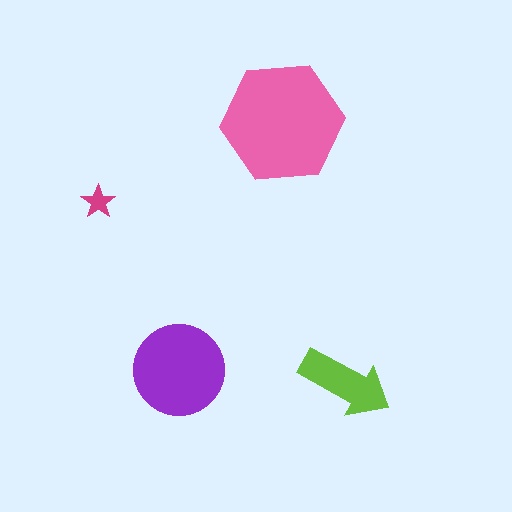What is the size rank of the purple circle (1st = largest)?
2nd.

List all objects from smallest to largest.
The magenta star, the lime arrow, the purple circle, the pink hexagon.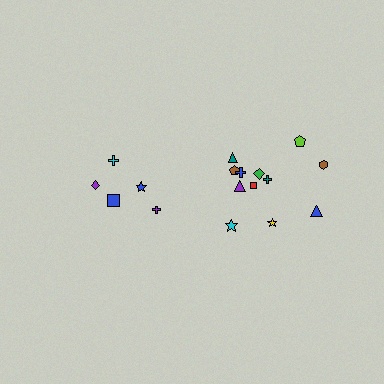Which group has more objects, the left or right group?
The right group.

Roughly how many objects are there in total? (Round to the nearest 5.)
Roughly 15 objects in total.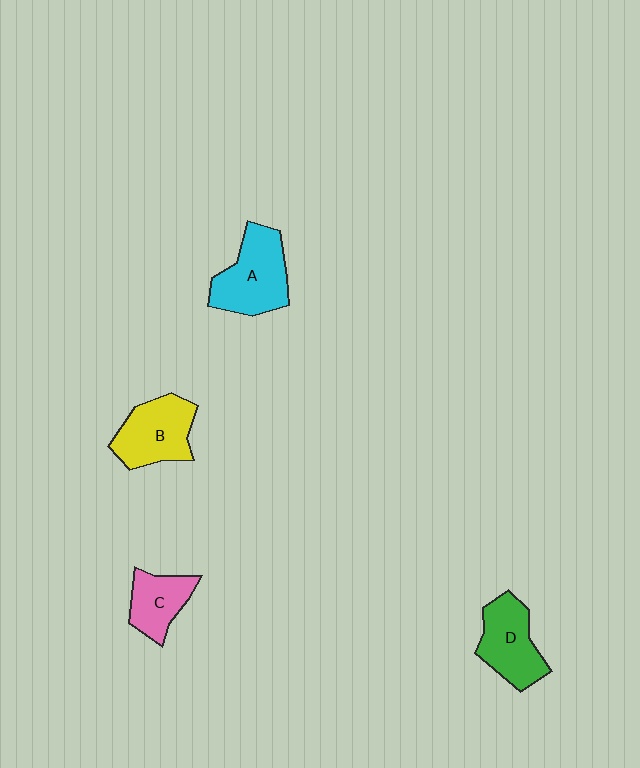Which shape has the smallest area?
Shape C (pink).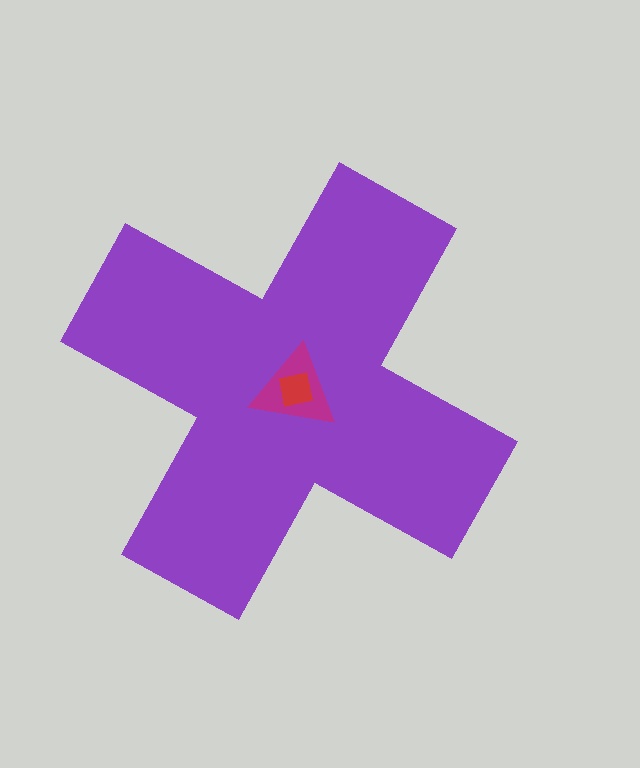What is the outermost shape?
The purple cross.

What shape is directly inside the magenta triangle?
The red square.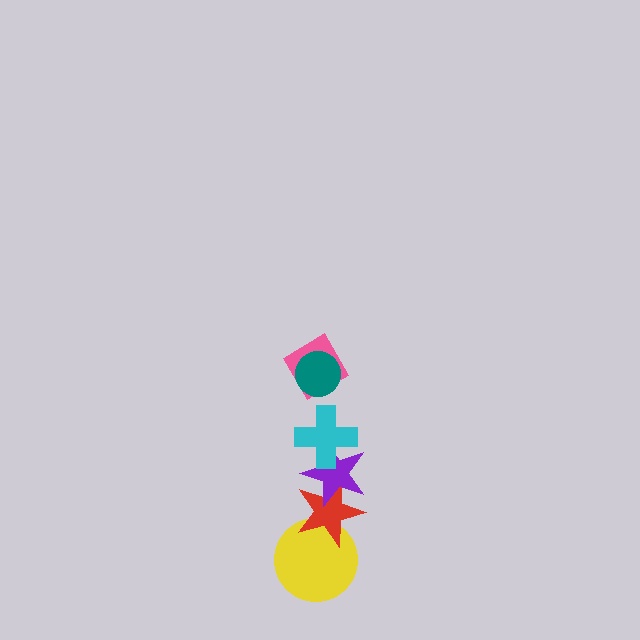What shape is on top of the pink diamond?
The teal circle is on top of the pink diamond.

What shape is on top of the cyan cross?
The pink diamond is on top of the cyan cross.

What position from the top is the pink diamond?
The pink diamond is 2nd from the top.